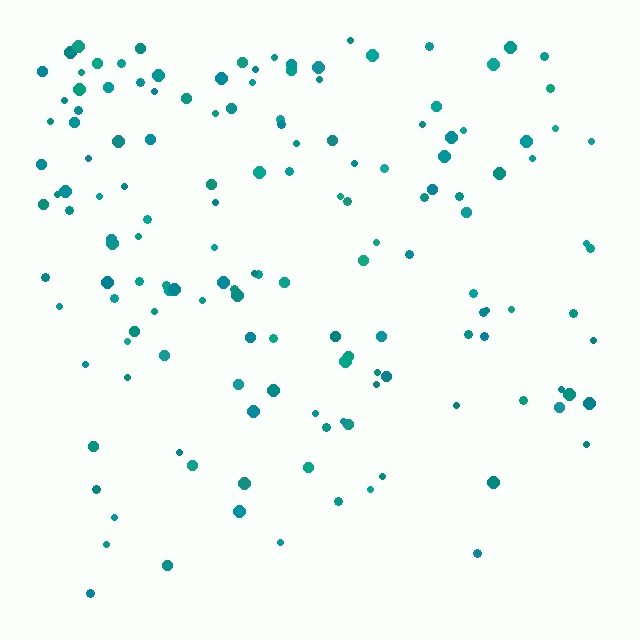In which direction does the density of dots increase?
From bottom to top, with the top side densest.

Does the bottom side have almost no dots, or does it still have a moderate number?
Still a moderate number, just noticeably fewer than the top.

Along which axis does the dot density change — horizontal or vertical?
Vertical.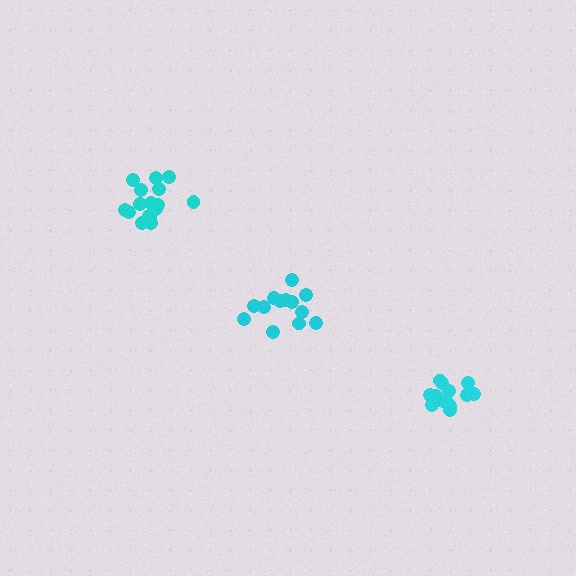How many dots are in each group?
Group 1: 16 dots, Group 2: 13 dots, Group 3: 13 dots (42 total).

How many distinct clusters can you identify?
There are 3 distinct clusters.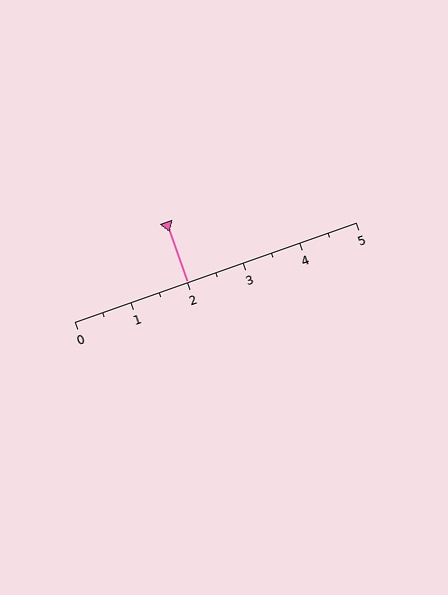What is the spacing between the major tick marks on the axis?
The major ticks are spaced 1 apart.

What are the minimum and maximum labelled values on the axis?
The axis runs from 0 to 5.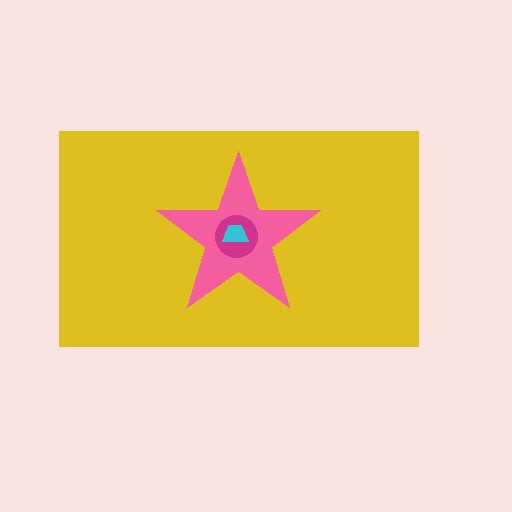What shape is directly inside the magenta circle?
The cyan trapezoid.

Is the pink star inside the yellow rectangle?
Yes.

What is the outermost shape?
The yellow rectangle.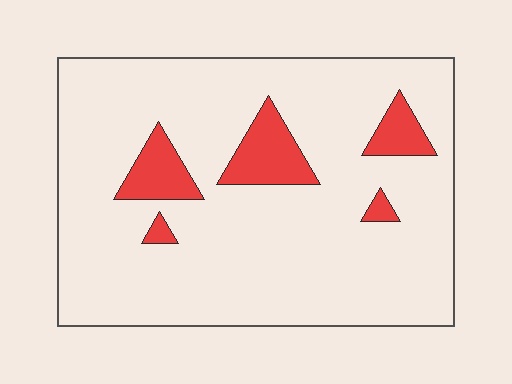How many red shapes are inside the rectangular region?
5.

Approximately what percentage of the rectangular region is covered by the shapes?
Approximately 10%.